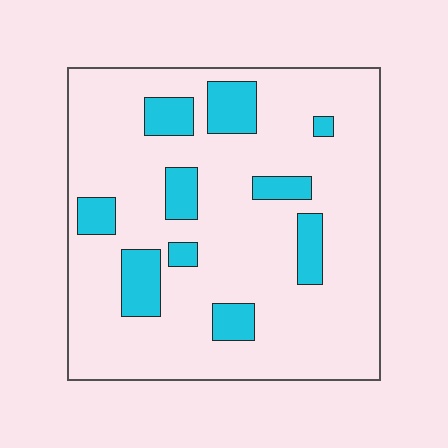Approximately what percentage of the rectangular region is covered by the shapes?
Approximately 15%.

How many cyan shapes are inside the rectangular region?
10.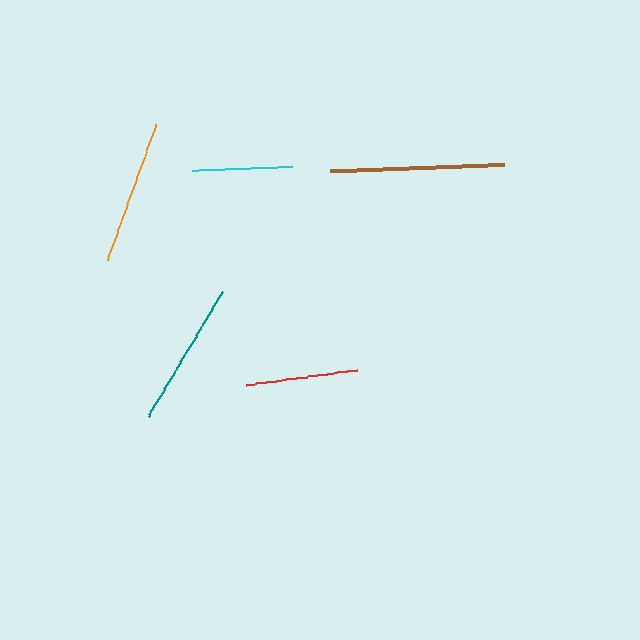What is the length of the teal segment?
The teal segment is approximately 145 pixels long.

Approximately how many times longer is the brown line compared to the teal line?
The brown line is approximately 1.2 times the length of the teal line.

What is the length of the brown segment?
The brown segment is approximately 174 pixels long.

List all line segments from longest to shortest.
From longest to shortest: brown, teal, orange, red, cyan.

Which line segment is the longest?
The brown line is the longest at approximately 174 pixels.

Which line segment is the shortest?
The cyan line is the shortest at approximately 100 pixels.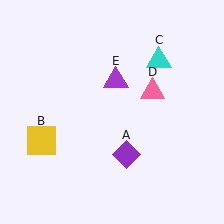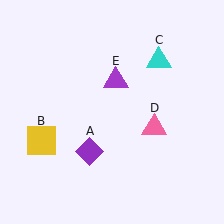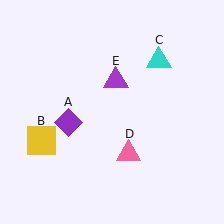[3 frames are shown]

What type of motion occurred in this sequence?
The purple diamond (object A), pink triangle (object D) rotated clockwise around the center of the scene.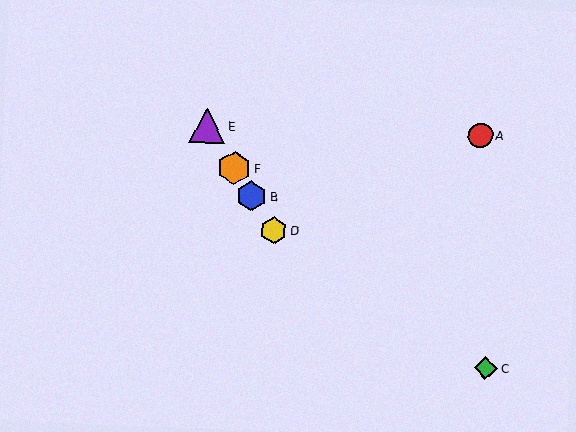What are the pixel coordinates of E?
Object E is at (207, 126).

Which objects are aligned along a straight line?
Objects B, D, E, F are aligned along a straight line.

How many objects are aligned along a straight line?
4 objects (B, D, E, F) are aligned along a straight line.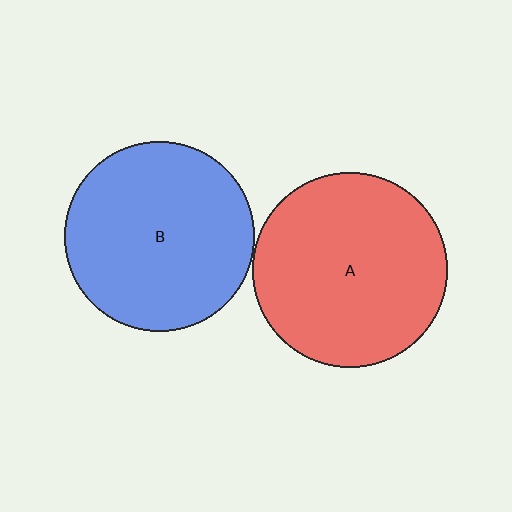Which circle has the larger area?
Circle A (red).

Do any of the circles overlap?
No, none of the circles overlap.